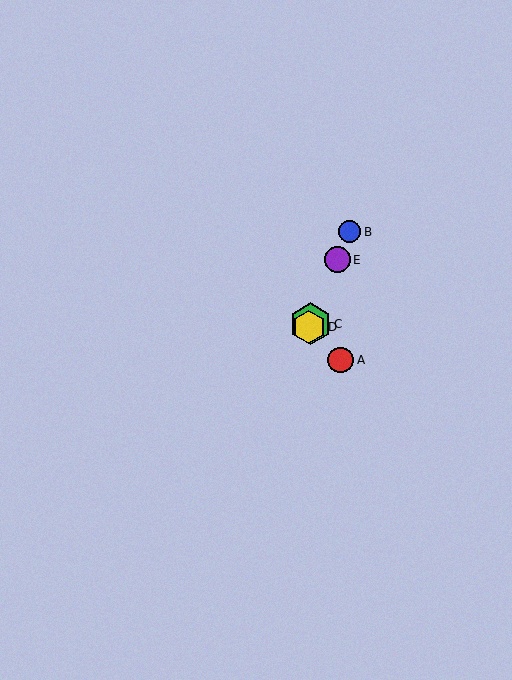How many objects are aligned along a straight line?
4 objects (B, C, D, E) are aligned along a straight line.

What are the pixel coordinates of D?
Object D is at (309, 327).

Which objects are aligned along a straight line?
Objects B, C, D, E are aligned along a straight line.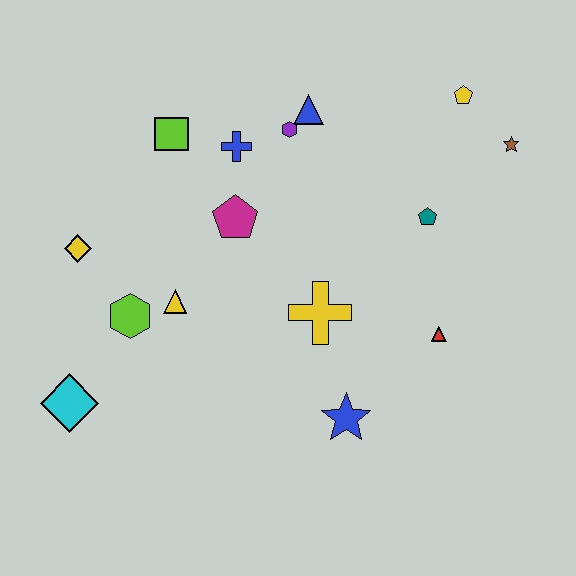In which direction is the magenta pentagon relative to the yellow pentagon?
The magenta pentagon is to the left of the yellow pentagon.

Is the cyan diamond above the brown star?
No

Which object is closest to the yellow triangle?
The lime hexagon is closest to the yellow triangle.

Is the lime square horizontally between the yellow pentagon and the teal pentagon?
No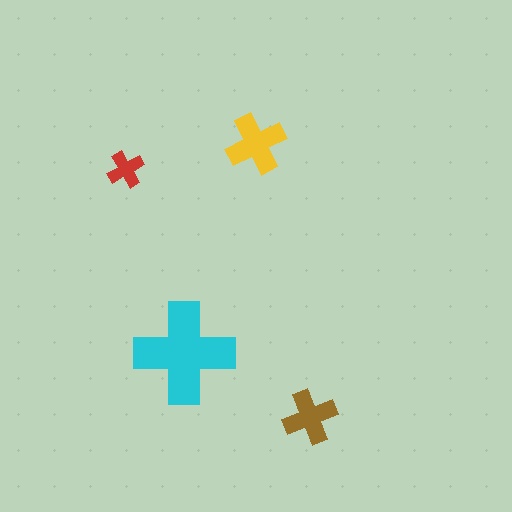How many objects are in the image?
There are 4 objects in the image.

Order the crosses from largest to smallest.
the cyan one, the yellow one, the brown one, the red one.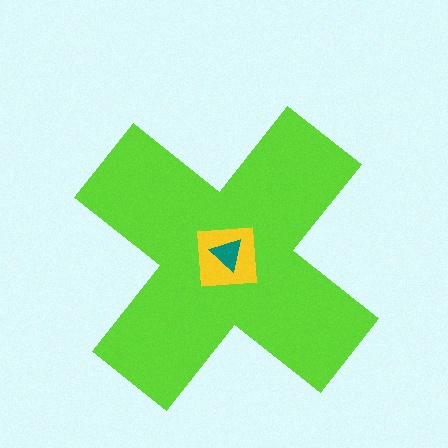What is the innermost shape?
The teal triangle.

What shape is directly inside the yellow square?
The teal triangle.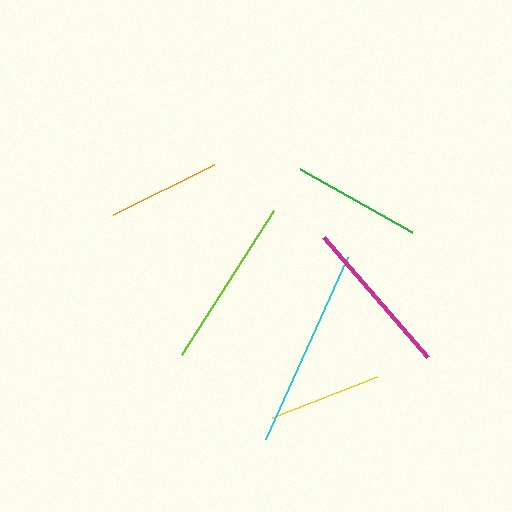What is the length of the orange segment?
The orange segment is approximately 113 pixels long.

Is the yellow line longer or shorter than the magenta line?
The magenta line is longer than the yellow line.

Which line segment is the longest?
The cyan line is the longest at approximately 200 pixels.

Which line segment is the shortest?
The orange line is the shortest at approximately 113 pixels.